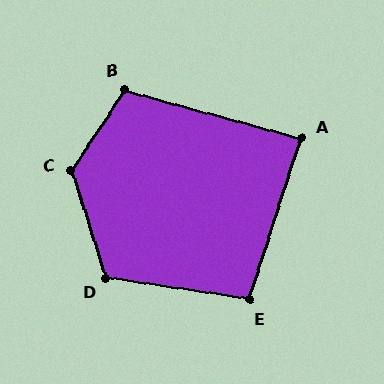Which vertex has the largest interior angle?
C, at approximately 129 degrees.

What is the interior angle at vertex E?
Approximately 99 degrees (obtuse).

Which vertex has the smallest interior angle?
A, at approximately 87 degrees.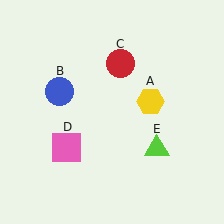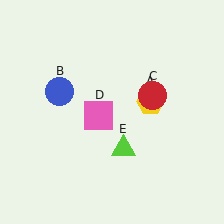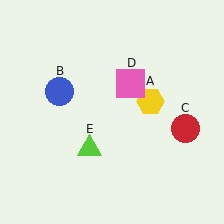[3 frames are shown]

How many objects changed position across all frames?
3 objects changed position: red circle (object C), pink square (object D), lime triangle (object E).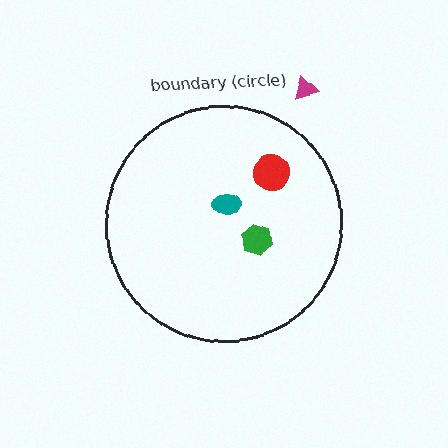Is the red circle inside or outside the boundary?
Inside.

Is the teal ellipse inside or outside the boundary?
Inside.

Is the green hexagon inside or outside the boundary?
Inside.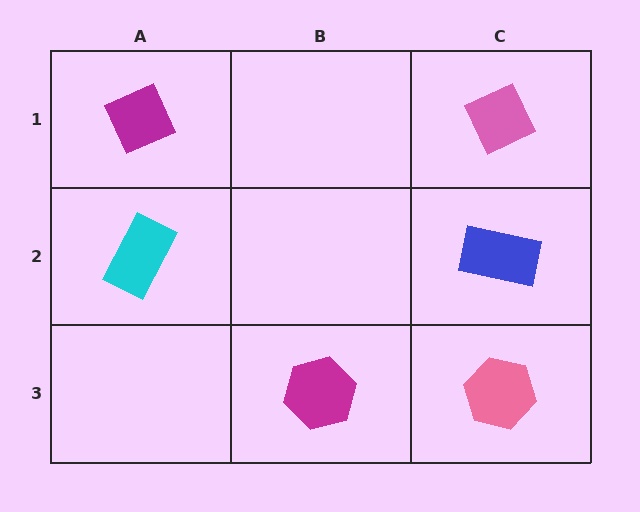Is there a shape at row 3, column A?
No, that cell is empty.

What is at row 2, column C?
A blue rectangle.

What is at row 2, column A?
A cyan rectangle.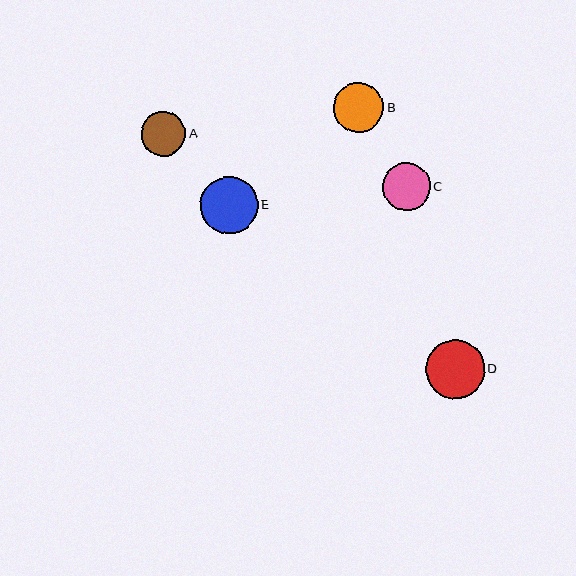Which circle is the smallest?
Circle A is the smallest with a size of approximately 45 pixels.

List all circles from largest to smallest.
From largest to smallest: D, E, B, C, A.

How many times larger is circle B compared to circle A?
Circle B is approximately 1.1 times the size of circle A.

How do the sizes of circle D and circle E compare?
Circle D and circle E are approximately the same size.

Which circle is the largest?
Circle D is the largest with a size of approximately 59 pixels.